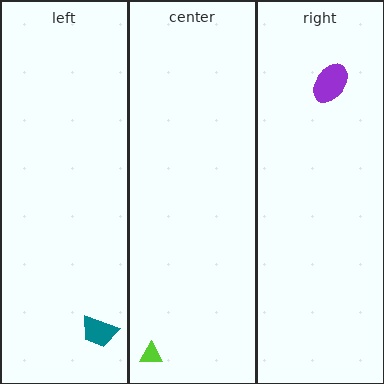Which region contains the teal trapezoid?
The left region.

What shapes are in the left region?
The teal trapezoid.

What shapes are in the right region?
The purple ellipse.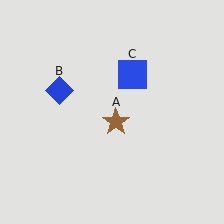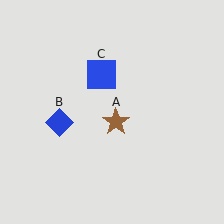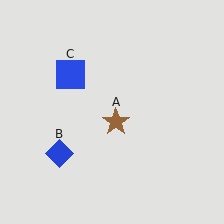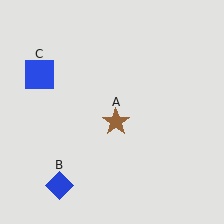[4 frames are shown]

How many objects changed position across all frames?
2 objects changed position: blue diamond (object B), blue square (object C).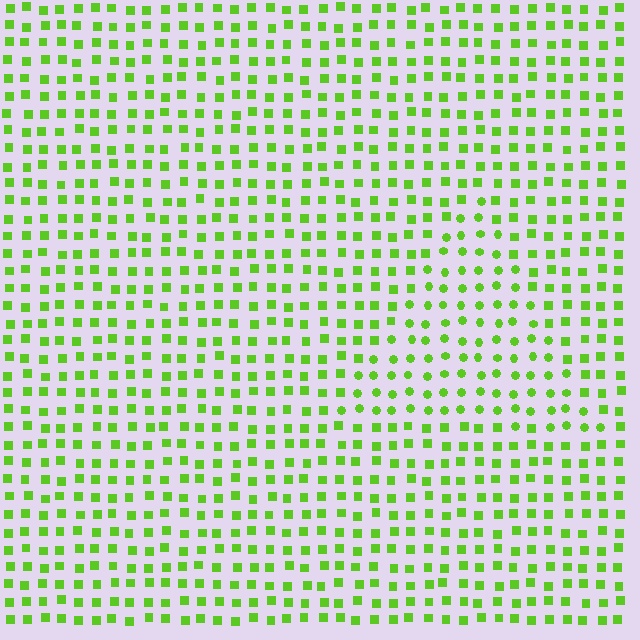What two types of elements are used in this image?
The image uses circles inside the triangle region and squares outside it.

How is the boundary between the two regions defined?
The boundary is defined by a change in element shape: circles inside vs. squares outside. All elements share the same color and spacing.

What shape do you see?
I see a triangle.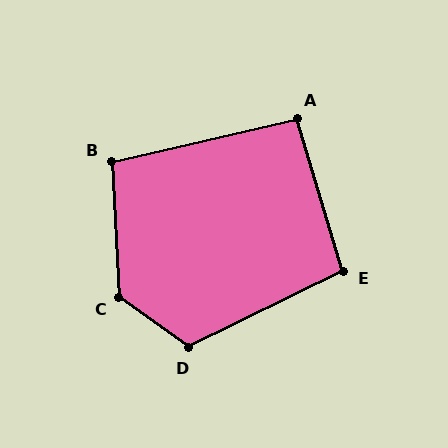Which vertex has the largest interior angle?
C, at approximately 129 degrees.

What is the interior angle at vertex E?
Approximately 99 degrees (obtuse).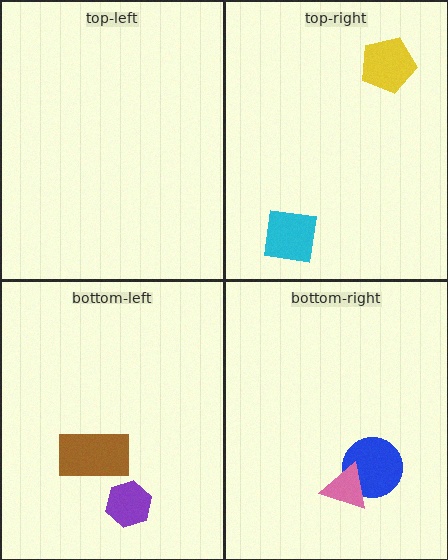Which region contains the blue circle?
The bottom-right region.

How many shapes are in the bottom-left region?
2.